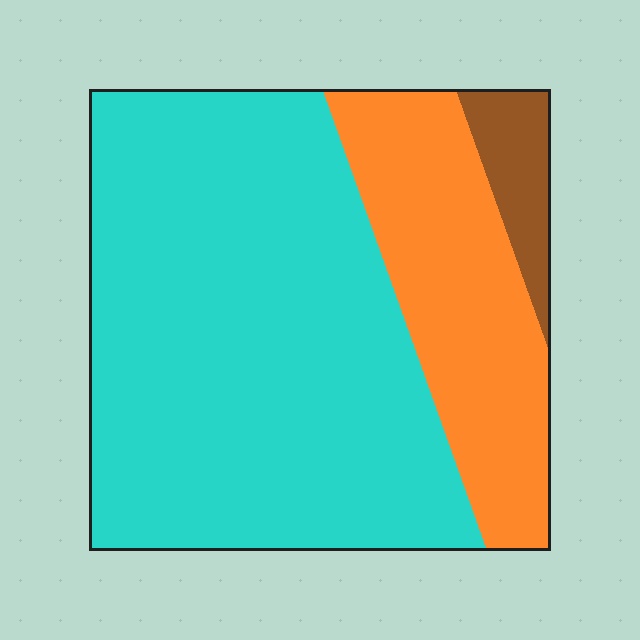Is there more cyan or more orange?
Cyan.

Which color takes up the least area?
Brown, at roughly 5%.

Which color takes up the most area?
Cyan, at roughly 70%.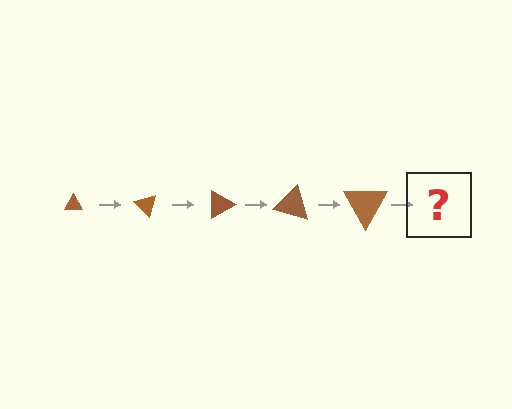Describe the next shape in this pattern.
It should be a triangle, larger than the previous one and rotated 225 degrees from the start.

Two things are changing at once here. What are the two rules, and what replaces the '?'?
The two rules are that the triangle grows larger each step and it rotates 45 degrees each step. The '?' should be a triangle, larger than the previous one and rotated 225 degrees from the start.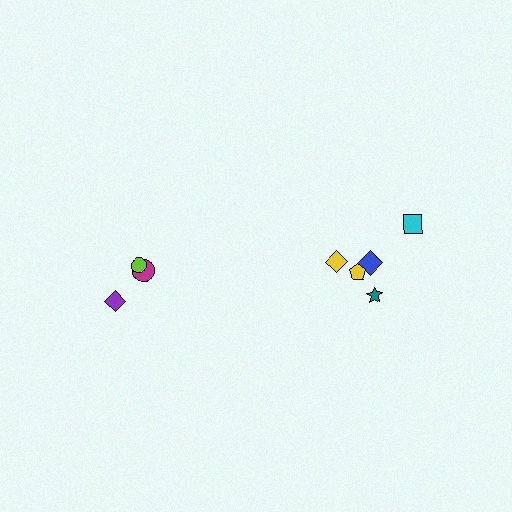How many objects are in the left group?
There are 3 objects.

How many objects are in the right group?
There are 5 objects.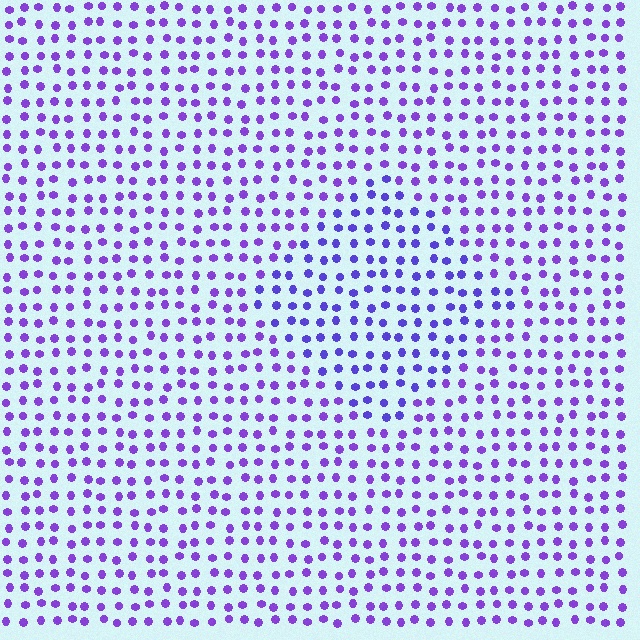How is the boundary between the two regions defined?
The boundary is defined purely by a slight shift in hue (about 20 degrees). Spacing, size, and orientation are identical on both sides.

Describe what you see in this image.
The image is filled with small purple elements in a uniform arrangement. A diamond-shaped region is visible where the elements are tinted to a slightly different hue, forming a subtle color boundary.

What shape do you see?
I see a diamond.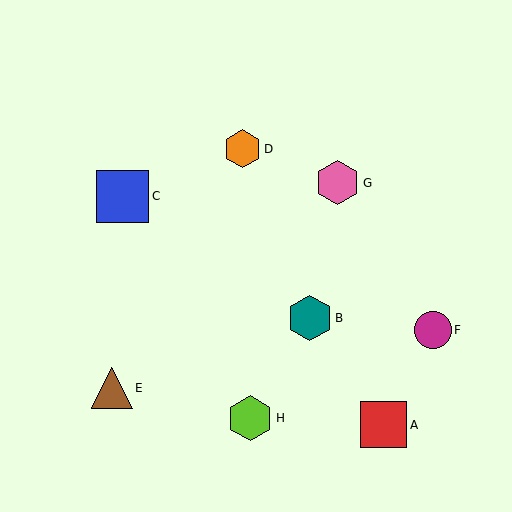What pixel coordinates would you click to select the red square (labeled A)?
Click at (384, 425) to select the red square A.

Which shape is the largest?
The blue square (labeled C) is the largest.